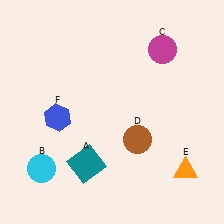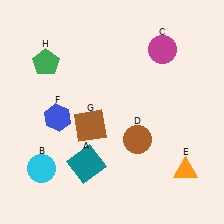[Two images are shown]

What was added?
A brown square (G), a green pentagon (H) were added in Image 2.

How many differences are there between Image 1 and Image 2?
There are 2 differences between the two images.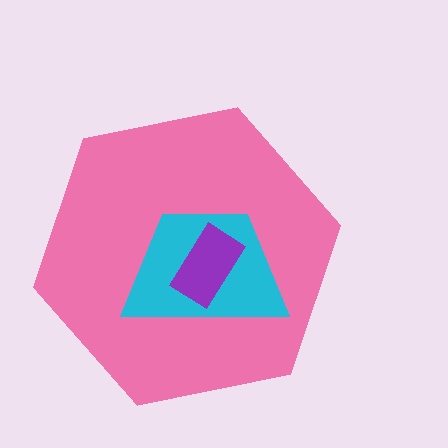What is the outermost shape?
The pink hexagon.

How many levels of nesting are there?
3.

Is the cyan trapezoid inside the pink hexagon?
Yes.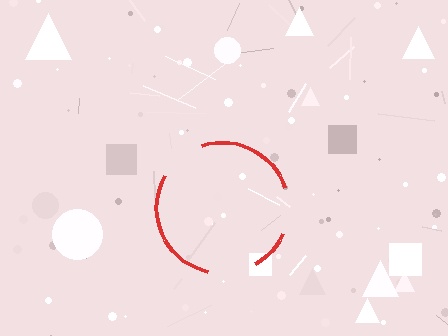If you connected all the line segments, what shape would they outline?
They would outline a circle.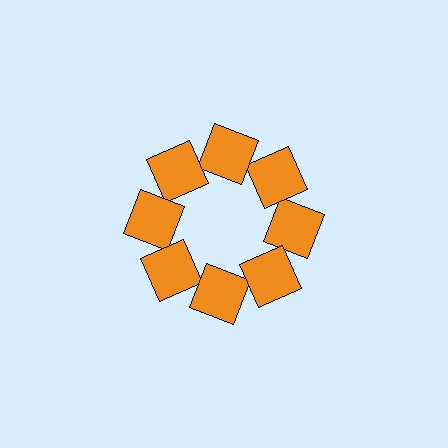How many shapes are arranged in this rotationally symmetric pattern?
There are 8 shapes, arranged in 8 groups of 1.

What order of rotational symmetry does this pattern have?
This pattern has 8-fold rotational symmetry.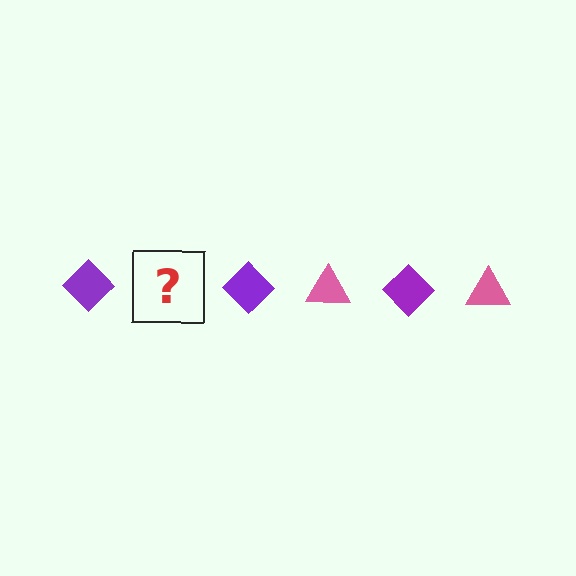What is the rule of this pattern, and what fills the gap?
The rule is that the pattern alternates between purple diamond and pink triangle. The gap should be filled with a pink triangle.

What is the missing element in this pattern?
The missing element is a pink triangle.